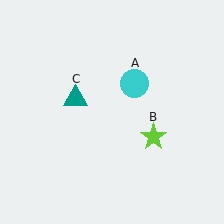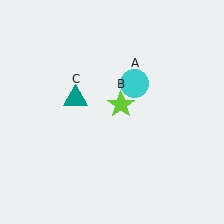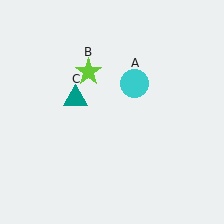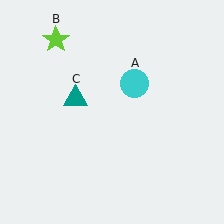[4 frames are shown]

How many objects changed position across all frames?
1 object changed position: lime star (object B).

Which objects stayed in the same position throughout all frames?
Cyan circle (object A) and teal triangle (object C) remained stationary.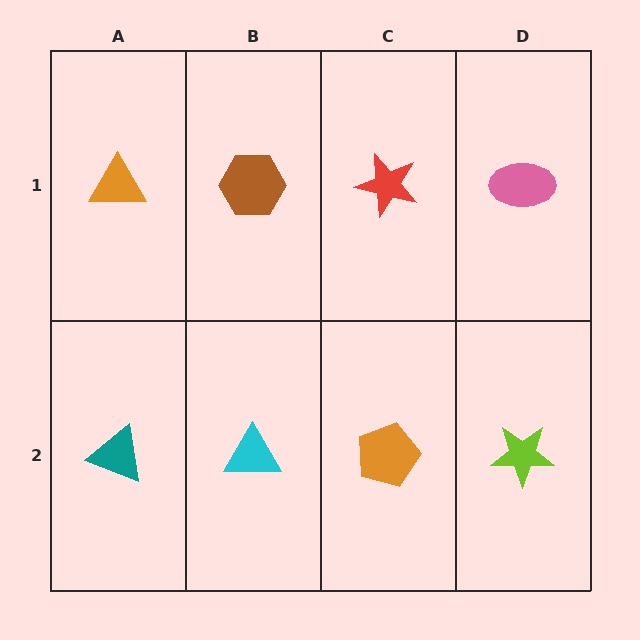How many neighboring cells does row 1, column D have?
2.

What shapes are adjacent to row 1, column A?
A teal triangle (row 2, column A), a brown hexagon (row 1, column B).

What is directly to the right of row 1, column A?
A brown hexagon.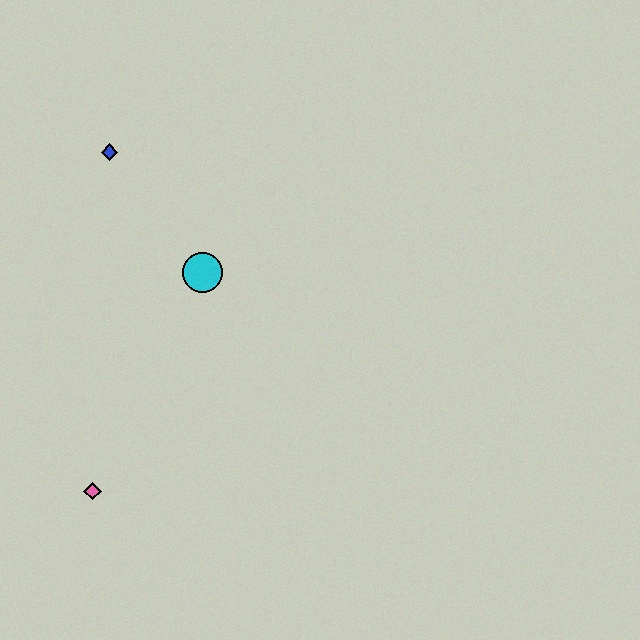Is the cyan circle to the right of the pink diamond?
Yes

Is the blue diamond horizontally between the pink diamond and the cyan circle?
Yes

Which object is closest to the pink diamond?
The cyan circle is closest to the pink diamond.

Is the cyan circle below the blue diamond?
Yes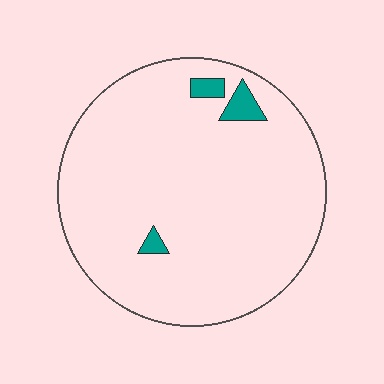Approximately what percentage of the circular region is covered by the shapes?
Approximately 5%.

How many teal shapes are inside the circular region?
3.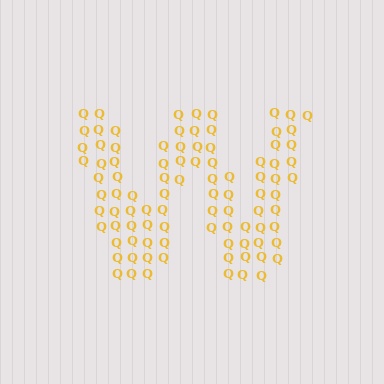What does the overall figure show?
The overall figure shows the letter W.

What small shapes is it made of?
It is made of small letter Q's.